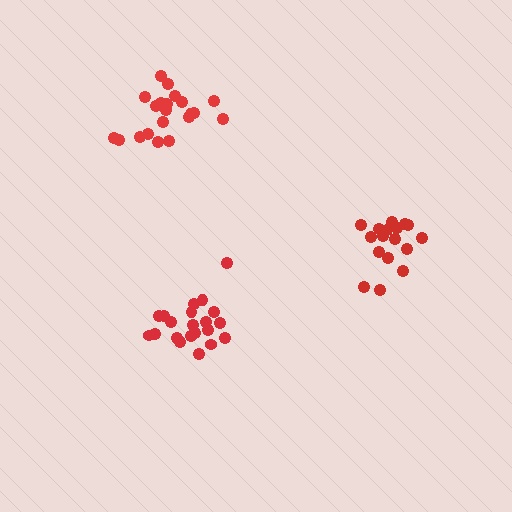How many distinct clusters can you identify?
There are 3 distinct clusters.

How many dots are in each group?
Group 1: 21 dots, Group 2: 17 dots, Group 3: 21 dots (59 total).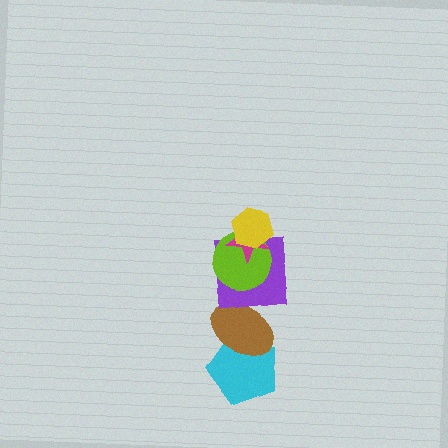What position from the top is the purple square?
The purple square is 4th from the top.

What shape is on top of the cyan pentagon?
The brown ellipse is on top of the cyan pentagon.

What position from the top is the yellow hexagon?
The yellow hexagon is 1st from the top.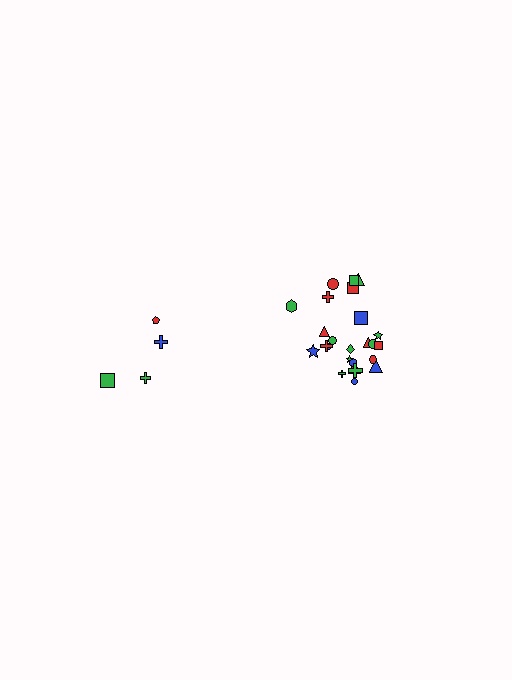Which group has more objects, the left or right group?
The right group.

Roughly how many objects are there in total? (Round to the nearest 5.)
Roughly 30 objects in total.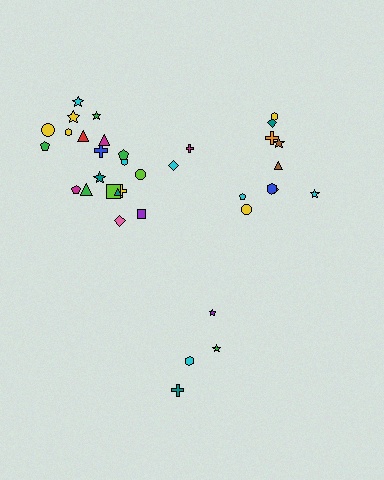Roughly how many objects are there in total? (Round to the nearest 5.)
Roughly 35 objects in total.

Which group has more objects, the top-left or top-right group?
The top-left group.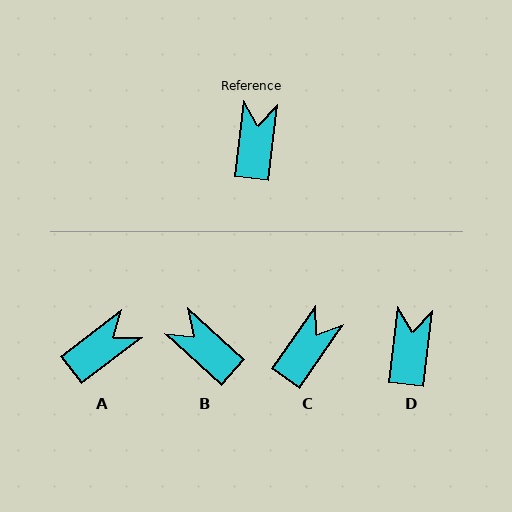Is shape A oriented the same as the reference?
No, it is off by about 46 degrees.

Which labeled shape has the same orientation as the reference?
D.